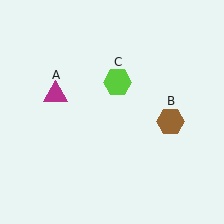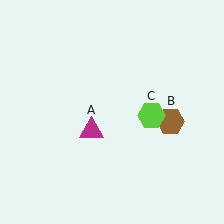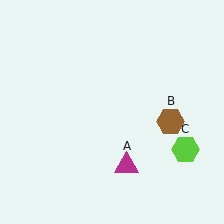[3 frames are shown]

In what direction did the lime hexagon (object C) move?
The lime hexagon (object C) moved down and to the right.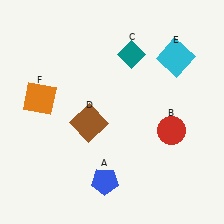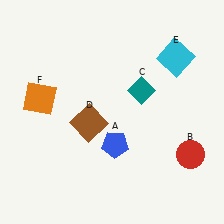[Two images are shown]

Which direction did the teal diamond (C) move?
The teal diamond (C) moved down.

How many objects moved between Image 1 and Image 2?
3 objects moved between the two images.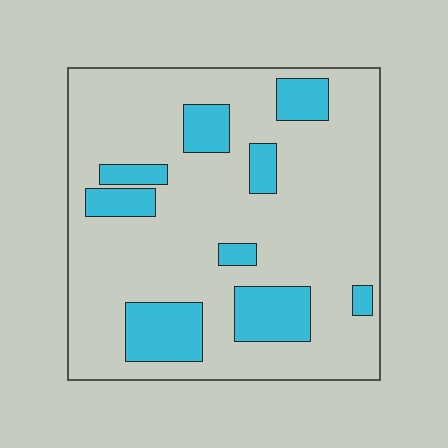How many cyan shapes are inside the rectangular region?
9.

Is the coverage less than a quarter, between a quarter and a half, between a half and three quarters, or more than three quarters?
Less than a quarter.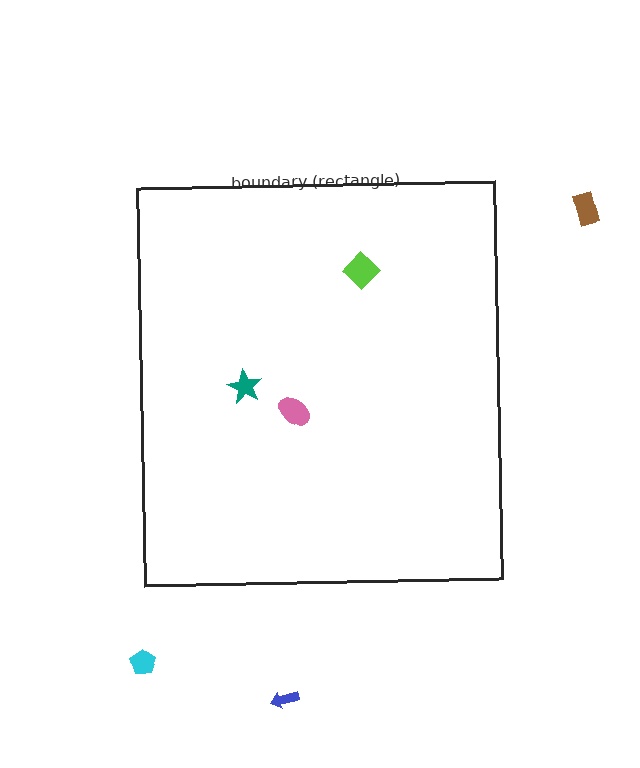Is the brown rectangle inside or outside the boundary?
Outside.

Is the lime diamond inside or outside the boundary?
Inside.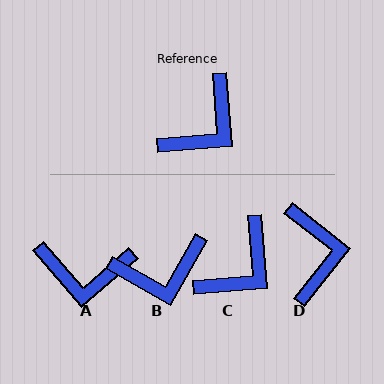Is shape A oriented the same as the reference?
No, it is off by about 54 degrees.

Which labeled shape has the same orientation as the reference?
C.